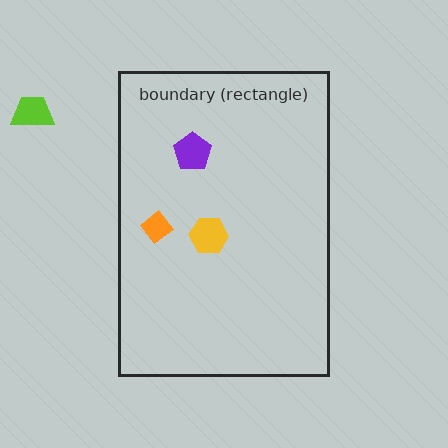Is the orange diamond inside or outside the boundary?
Inside.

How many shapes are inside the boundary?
3 inside, 1 outside.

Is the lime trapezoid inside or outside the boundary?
Outside.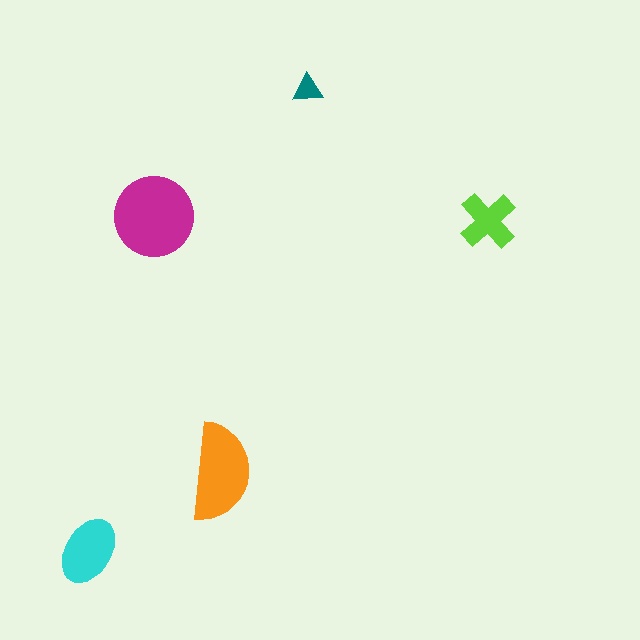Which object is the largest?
The magenta circle.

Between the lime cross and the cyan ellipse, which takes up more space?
The cyan ellipse.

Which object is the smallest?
The teal triangle.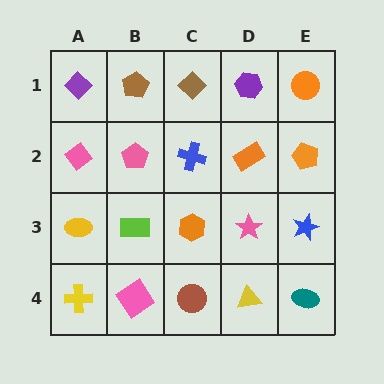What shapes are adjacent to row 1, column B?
A pink pentagon (row 2, column B), a purple diamond (row 1, column A), a brown diamond (row 1, column C).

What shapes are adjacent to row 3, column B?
A pink pentagon (row 2, column B), a pink diamond (row 4, column B), a yellow ellipse (row 3, column A), an orange hexagon (row 3, column C).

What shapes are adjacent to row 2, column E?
An orange circle (row 1, column E), a blue star (row 3, column E), an orange rectangle (row 2, column D).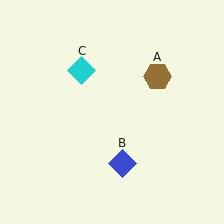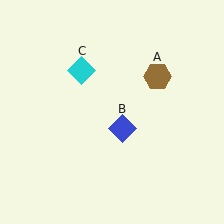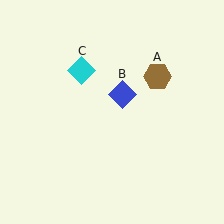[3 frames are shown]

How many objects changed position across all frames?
1 object changed position: blue diamond (object B).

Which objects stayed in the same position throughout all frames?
Brown hexagon (object A) and cyan diamond (object C) remained stationary.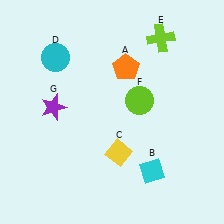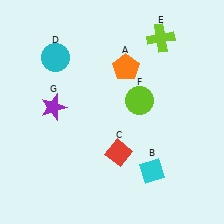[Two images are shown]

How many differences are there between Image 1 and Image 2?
There is 1 difference between the two images.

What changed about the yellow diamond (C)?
In Image 1, C is yellow. In Image 2, it changed to red.